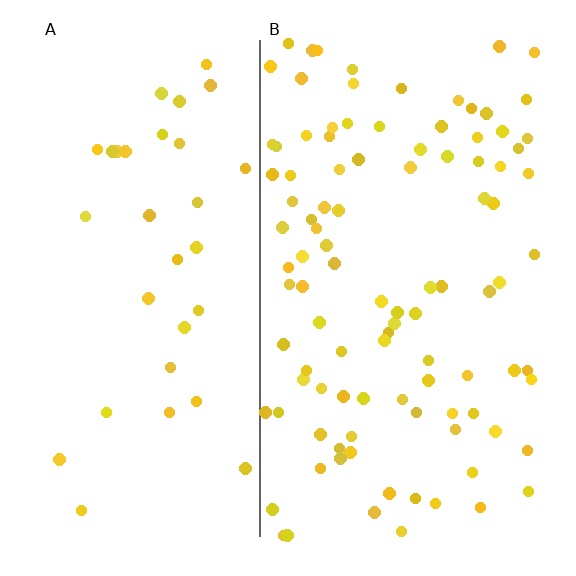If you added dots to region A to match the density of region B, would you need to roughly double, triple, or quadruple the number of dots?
Approximately triple.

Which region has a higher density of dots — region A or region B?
B (the right).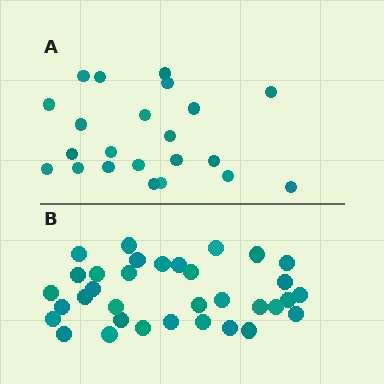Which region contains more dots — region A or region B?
Region B (the bottom region) has more dots.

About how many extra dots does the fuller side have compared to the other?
Region B has roughly 12 or so more dots than region A.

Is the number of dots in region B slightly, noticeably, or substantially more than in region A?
Region B has substantially more. The ratio is roughly 1.5 to 1.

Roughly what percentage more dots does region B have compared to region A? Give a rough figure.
About 55% more.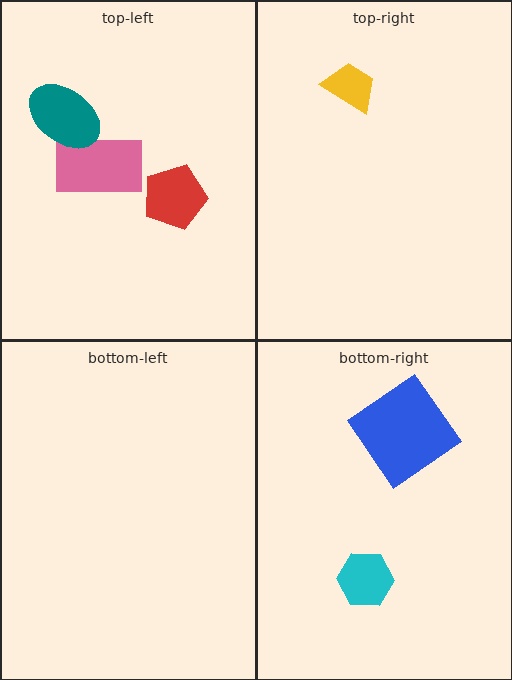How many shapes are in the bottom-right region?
2.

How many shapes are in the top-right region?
1.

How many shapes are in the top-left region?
3.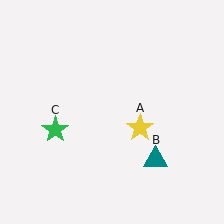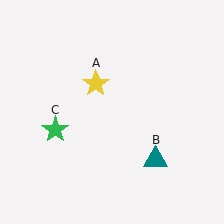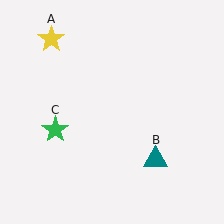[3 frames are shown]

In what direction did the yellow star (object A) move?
The yellow star (object A) moved up and to the left.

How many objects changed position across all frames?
1 object changed position: yellow star (object A).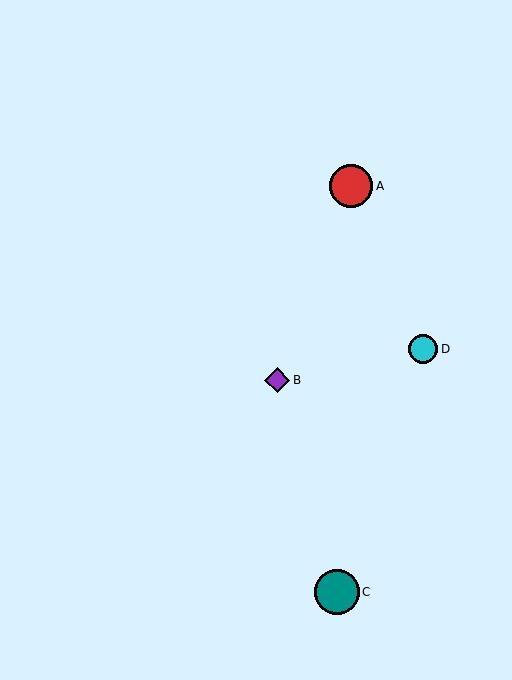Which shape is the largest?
The teal circle (labeled C) is the largest.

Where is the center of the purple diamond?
The center of the purple diamond is at (277, 380).